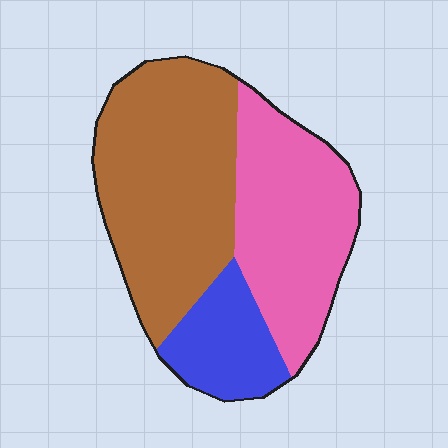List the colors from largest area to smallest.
From largest to smallest: brown, pink, blue.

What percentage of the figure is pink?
Pink covers roughly 35% of the figure.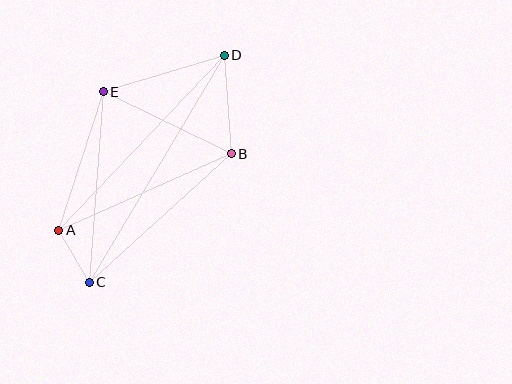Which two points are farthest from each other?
Points C and D are farthest from each other.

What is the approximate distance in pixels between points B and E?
The distance between B and E is approximately 142 pixels.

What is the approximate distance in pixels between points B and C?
The distance between B and C is approximately 192 pixels.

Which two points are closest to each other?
Points A and C are closest to each other.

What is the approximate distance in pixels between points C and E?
The distance between C and E is approximately 191 pixels.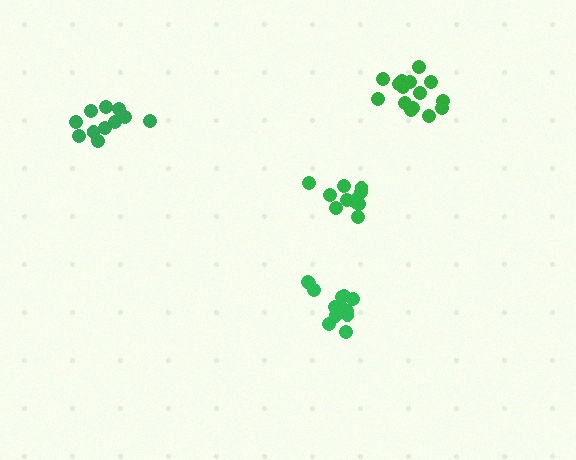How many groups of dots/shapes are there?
There are 4 groups.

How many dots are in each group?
Group 1: 12 dots, Group 2: 12 dots, Group 3: 13 dots, Group 4: 16 dots (53 total).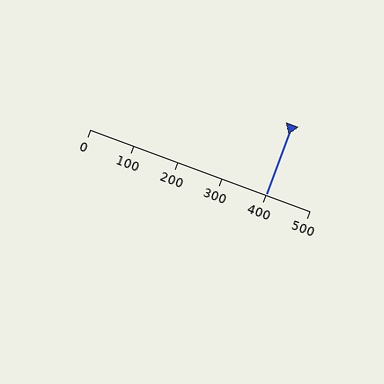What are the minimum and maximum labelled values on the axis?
The axis runs from 0 to 500.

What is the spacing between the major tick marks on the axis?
The major ticks are spaced 100 apart.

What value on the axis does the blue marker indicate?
The marker indicates approximately 400.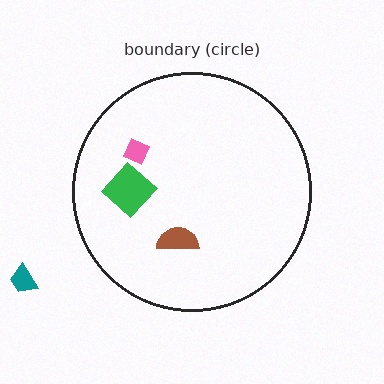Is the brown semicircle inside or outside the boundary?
Inside.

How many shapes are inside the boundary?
3 inside, 1 outside.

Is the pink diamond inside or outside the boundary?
Inside.